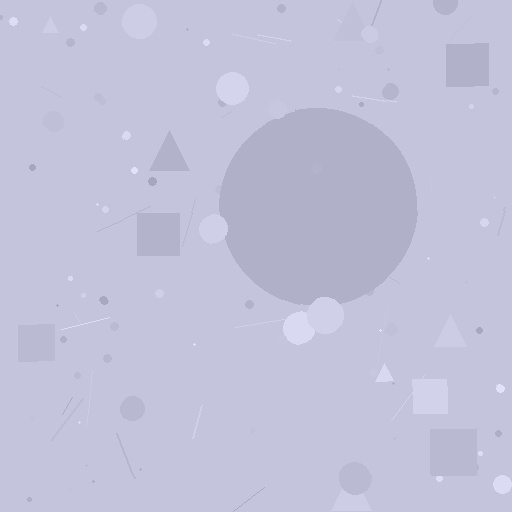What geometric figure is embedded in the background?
A circle is embedded in the background.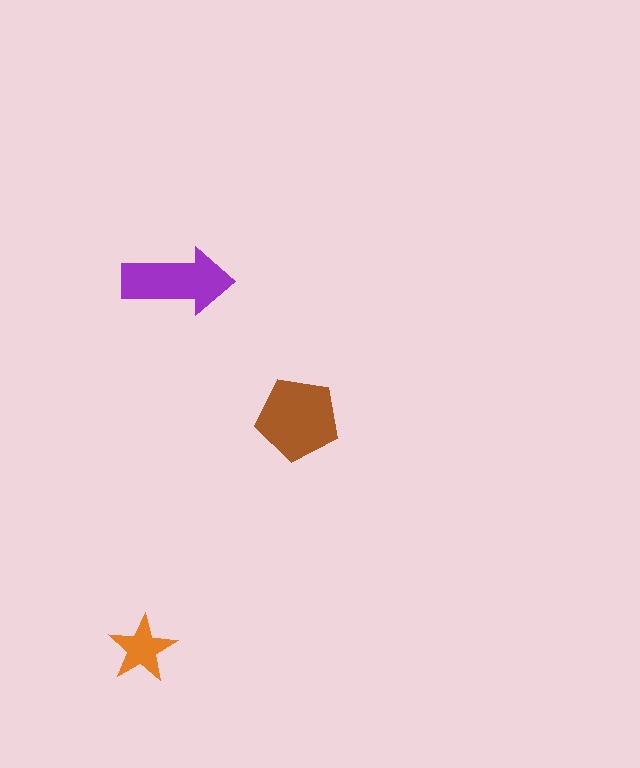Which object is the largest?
The brown pentagon.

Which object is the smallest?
The orange star.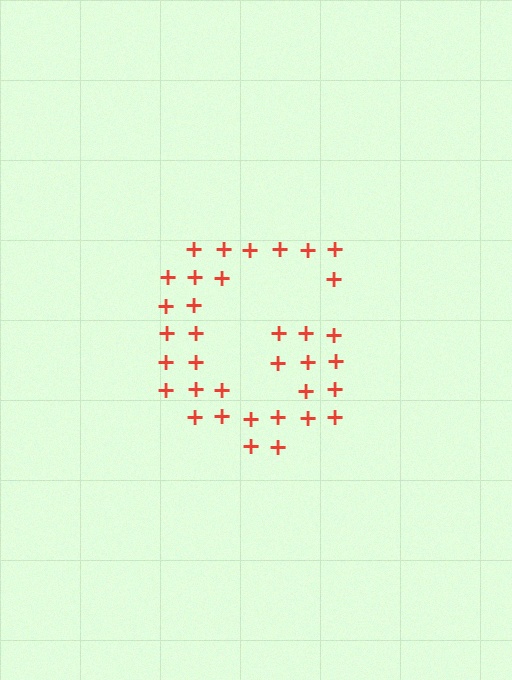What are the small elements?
The small elements are plus signs.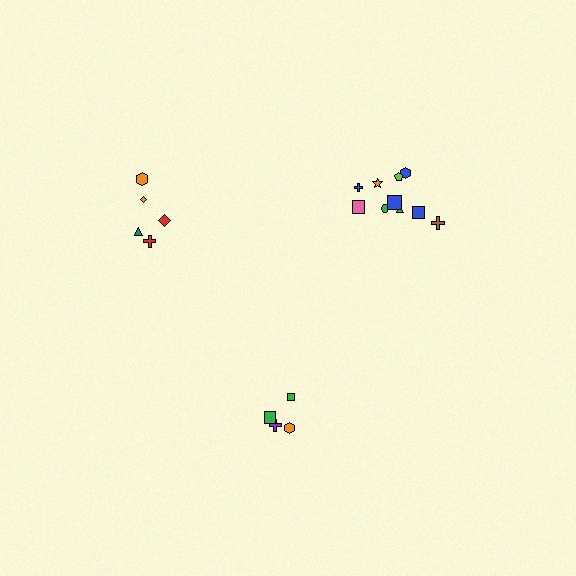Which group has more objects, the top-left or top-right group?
The top-right group.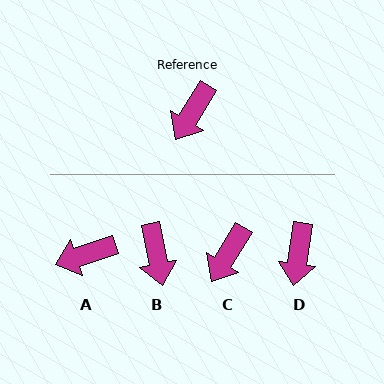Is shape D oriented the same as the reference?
No, it is off by about 23 degrees.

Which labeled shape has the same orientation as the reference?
C.